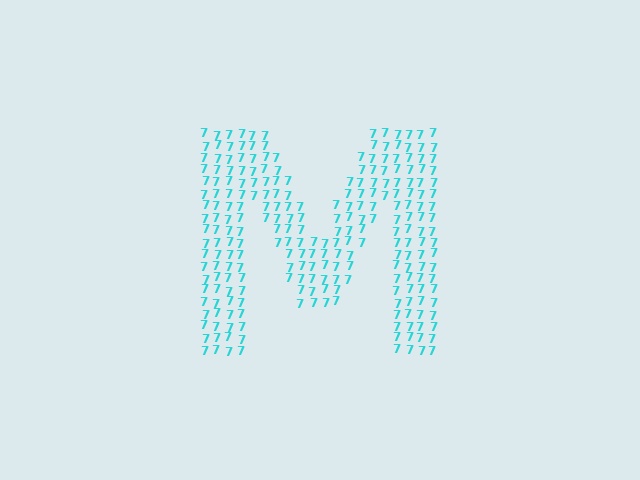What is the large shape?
The large shape is the letter M.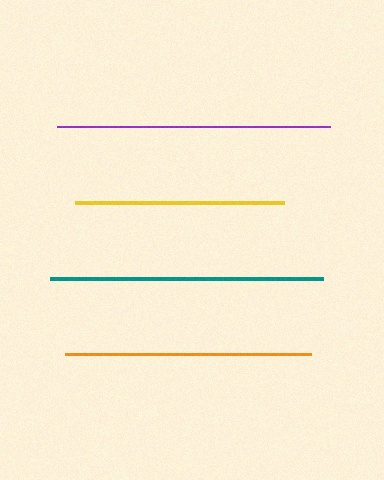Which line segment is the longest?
The teal line is the longest at approximately 273 pixels.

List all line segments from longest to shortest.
From longest to shortest: teal, purple, orange, yellow.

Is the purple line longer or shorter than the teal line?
The teal line is longer than the purple line.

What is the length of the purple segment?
The purple segment is approximately 273 pixels long.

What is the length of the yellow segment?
The yellow segment is approximately 209 pixels long.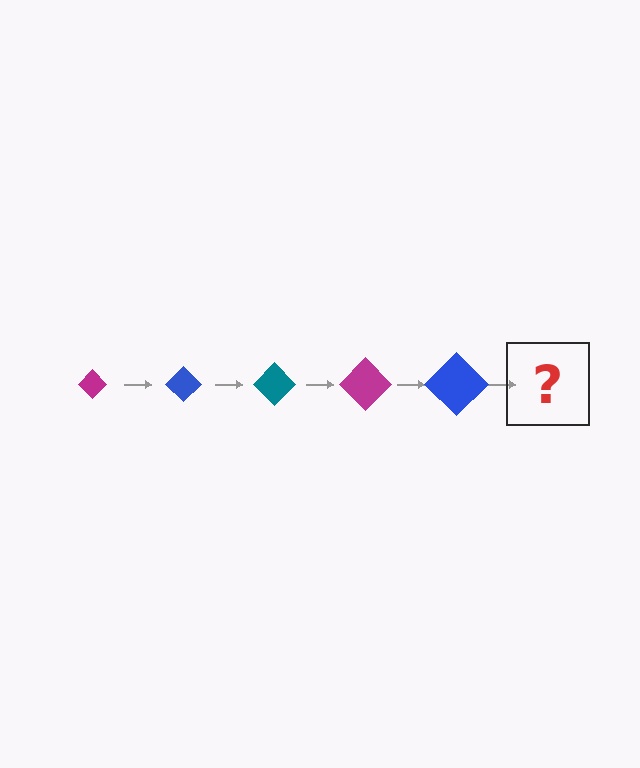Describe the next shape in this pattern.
It should be a teal diamond, larger than the previous one.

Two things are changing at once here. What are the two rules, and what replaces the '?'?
The two rules are that the diamond grows larger each step and the color cycles through magenta, blue, and teal. The '?' should be a teal diamond, larger than the previous one.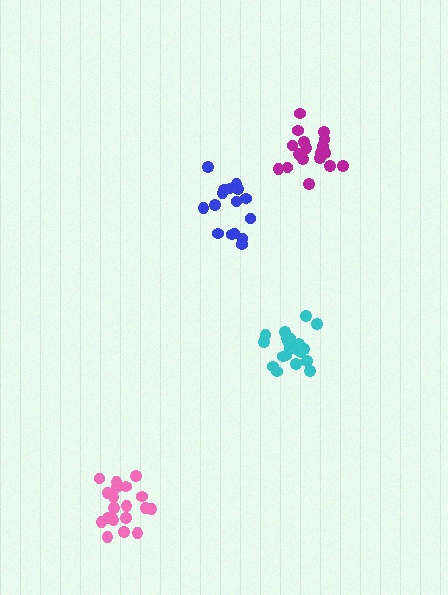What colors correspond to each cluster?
The clusters are colored: cyan, blue, pink, magenta.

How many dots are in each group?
Group 1: 20 dots, Group 2: 16 dots, Group 3: 19 dots, Group 4: 19 dots (74 total).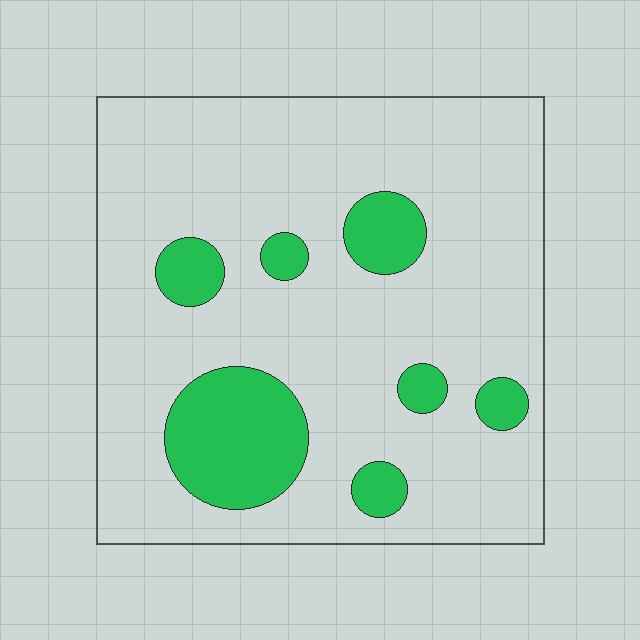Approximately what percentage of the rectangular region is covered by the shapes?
Approximately 15%.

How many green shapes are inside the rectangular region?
7.